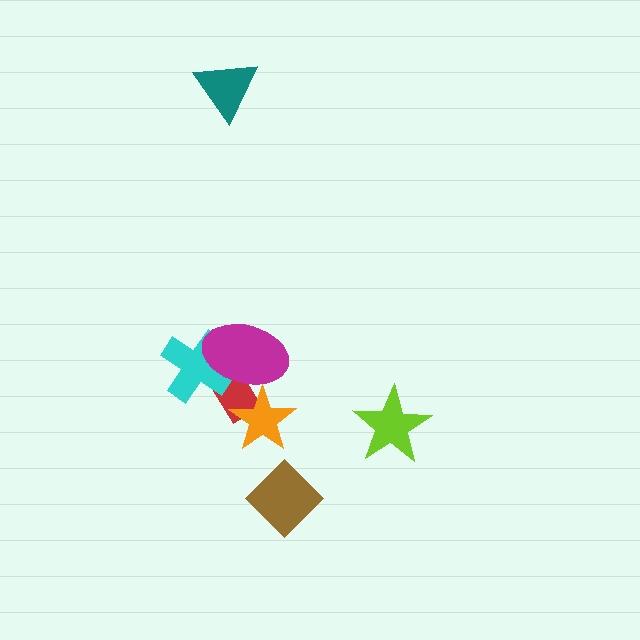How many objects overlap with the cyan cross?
2 objects overlap with the cyan cross.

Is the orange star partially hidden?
Yes, it is partially covered by another shape.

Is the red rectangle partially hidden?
Yes, it is partially covered by another shape.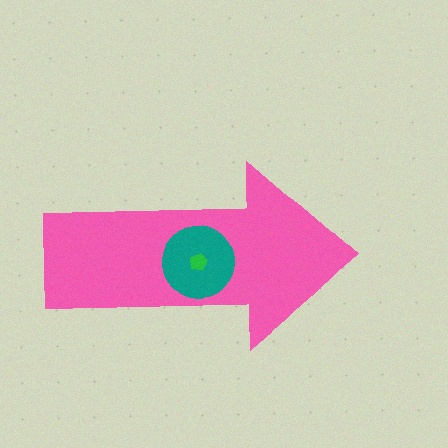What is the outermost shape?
The pink arrow.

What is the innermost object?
The green pentagon.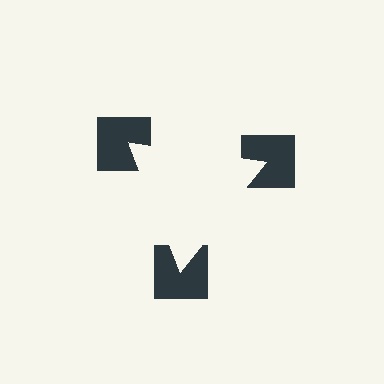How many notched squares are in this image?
There are 3 — one at each vertex of the illusory triangle.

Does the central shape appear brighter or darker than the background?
It typically appears slightly brighter than the background, even though no actual brightness change is drawn.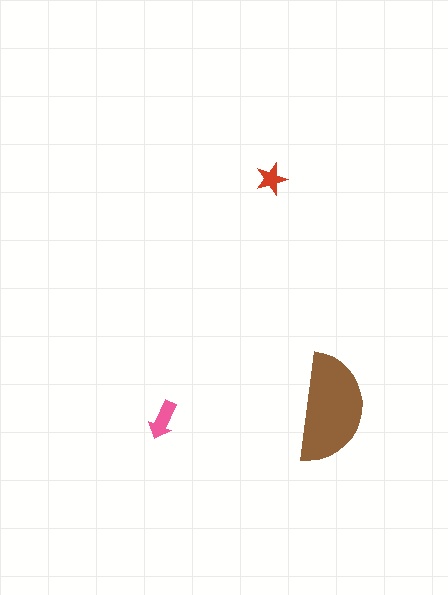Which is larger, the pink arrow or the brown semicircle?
The brown semicircle.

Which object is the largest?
The brown semicircle.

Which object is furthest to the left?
The pink arrow is leftmost.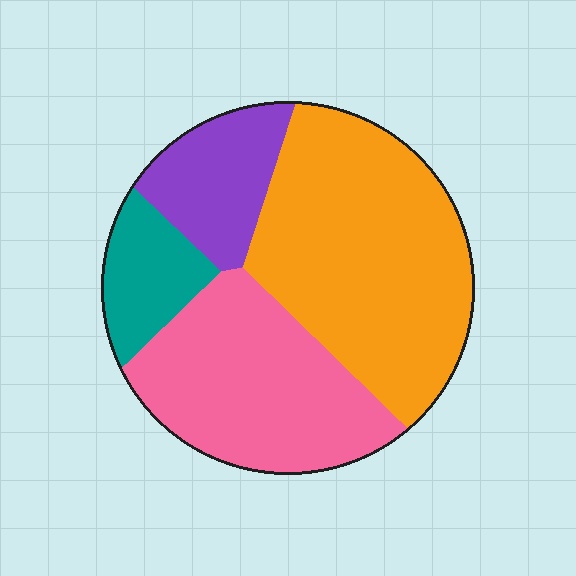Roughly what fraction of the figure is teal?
Teal takes up less than a sixth of the figure.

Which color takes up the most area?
Orange, at roughly 45%.